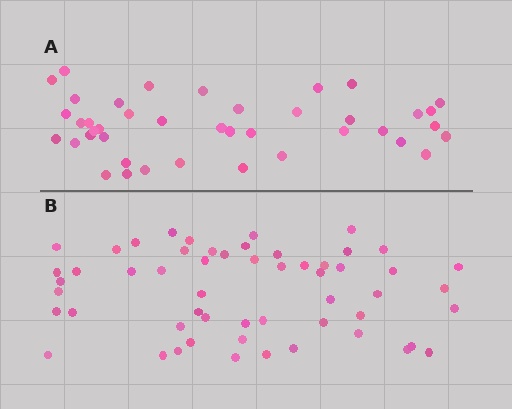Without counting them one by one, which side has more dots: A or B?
Region B (the bottom region) has more dots.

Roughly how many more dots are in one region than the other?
Region B has approximately 15 more dots than region A.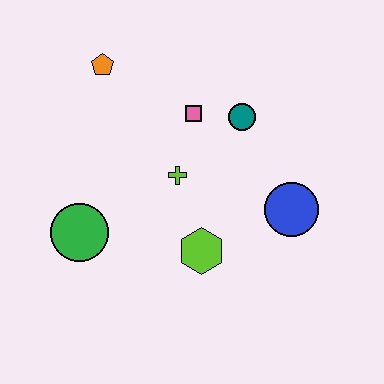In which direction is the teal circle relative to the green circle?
The teal circle is to the right of the green circle.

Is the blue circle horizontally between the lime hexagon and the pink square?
No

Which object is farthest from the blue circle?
The orange pentagon is farthest from the blue circle.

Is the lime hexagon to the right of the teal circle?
No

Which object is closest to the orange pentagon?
The pink square is closest to the orange pentagon.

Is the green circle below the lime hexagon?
No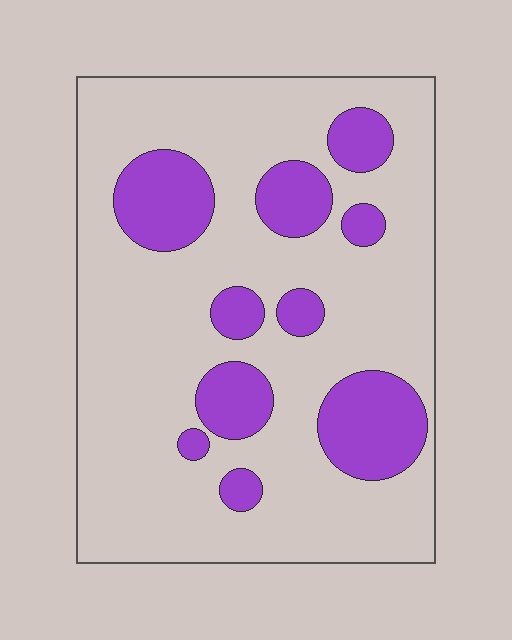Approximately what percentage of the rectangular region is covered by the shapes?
Approximately 20%.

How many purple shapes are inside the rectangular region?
10.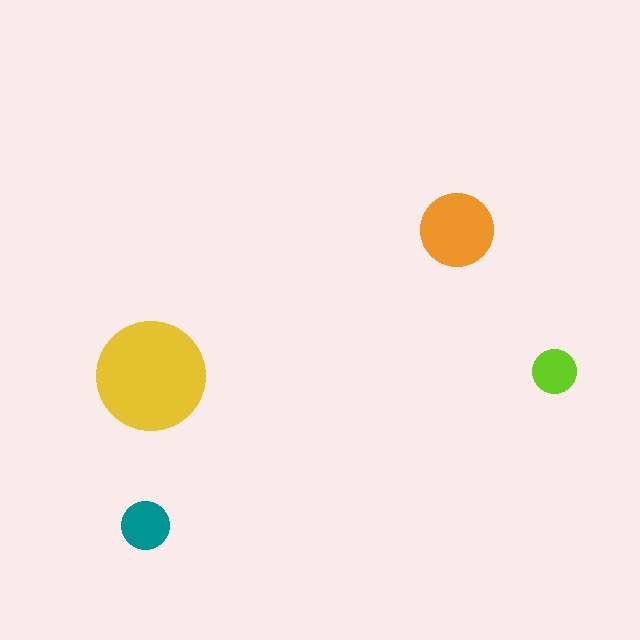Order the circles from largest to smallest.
the yellow one, the orange one, the teal one, the lime one.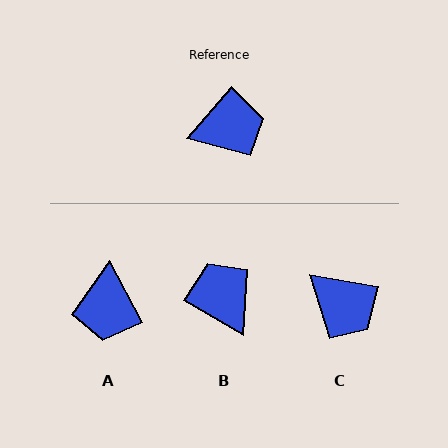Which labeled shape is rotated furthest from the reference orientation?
A, about 110 degrees away.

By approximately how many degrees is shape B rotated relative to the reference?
Approximately 101 degrees counter-clockwise.